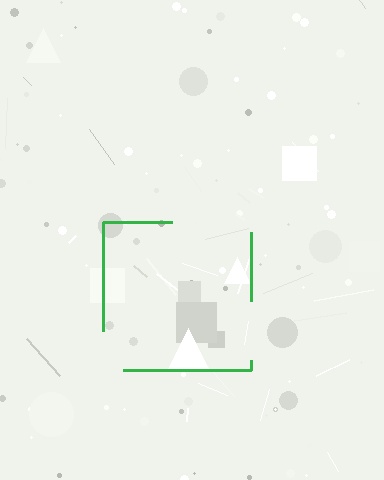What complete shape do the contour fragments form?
The contour fragments form a square.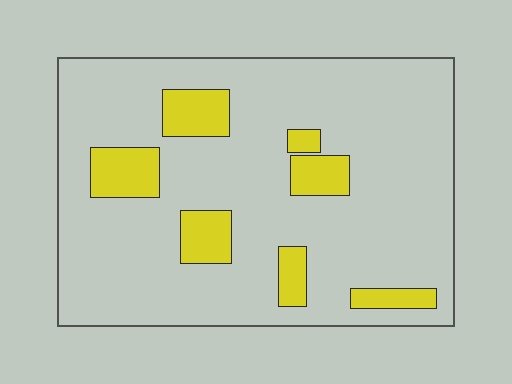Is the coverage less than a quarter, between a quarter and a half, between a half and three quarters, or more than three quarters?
Less than a quarter.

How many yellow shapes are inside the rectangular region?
7.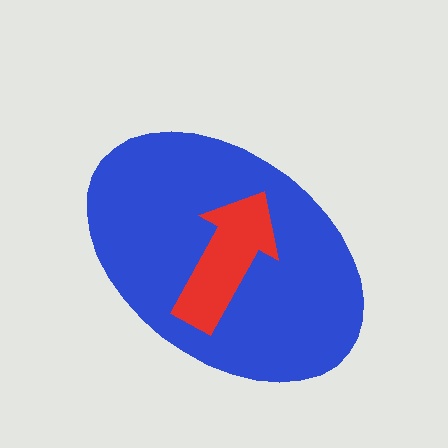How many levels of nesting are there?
2.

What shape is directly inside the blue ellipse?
The red arrow.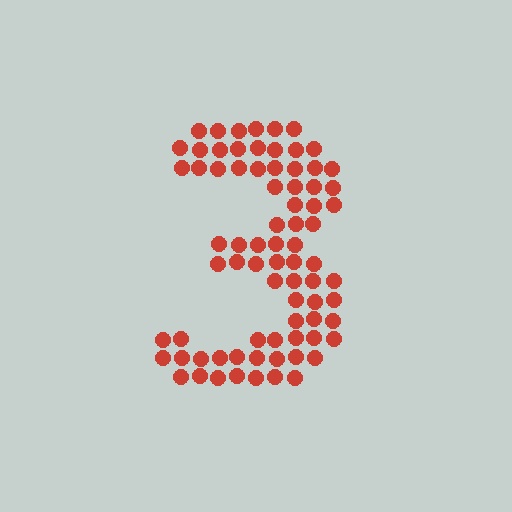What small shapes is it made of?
It is made of small circles.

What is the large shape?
The large shape is the digit 3.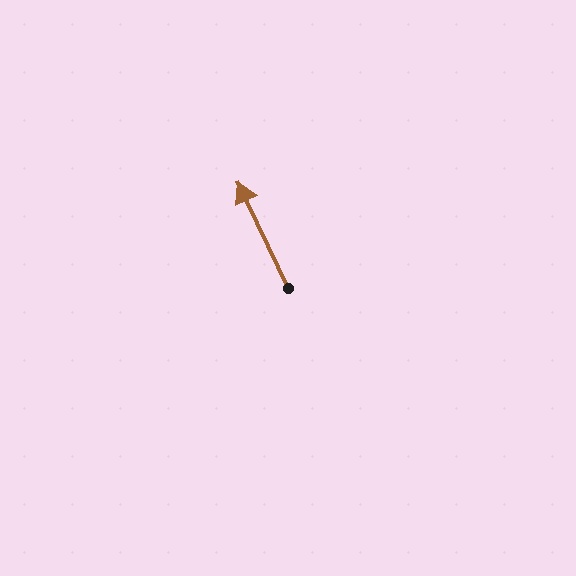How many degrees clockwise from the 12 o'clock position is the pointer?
Approximately 335 degrees.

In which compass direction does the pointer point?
Northwest.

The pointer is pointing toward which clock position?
Roughly 11 o'clock.